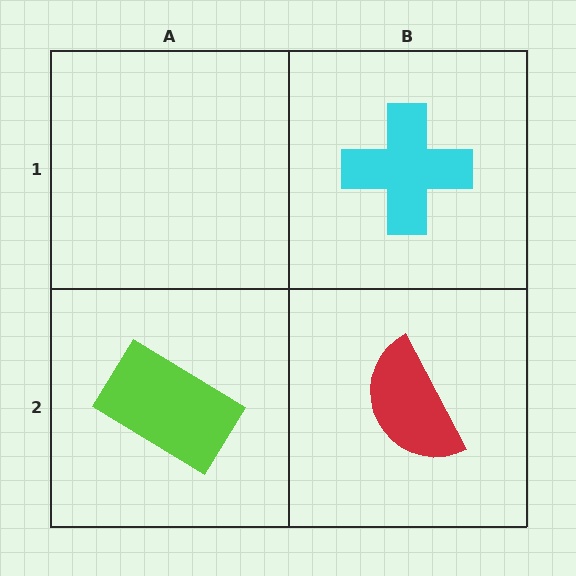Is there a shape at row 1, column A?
No, that cell is empty.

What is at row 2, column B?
A red semicircle.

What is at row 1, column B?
A cyan cross.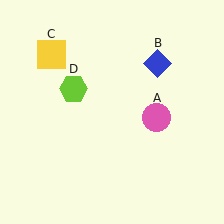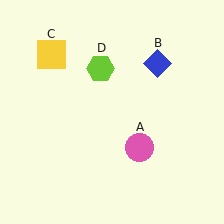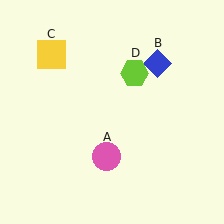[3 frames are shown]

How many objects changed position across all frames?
2 objects changed position: pink circle (object A), lime hexagon (object D).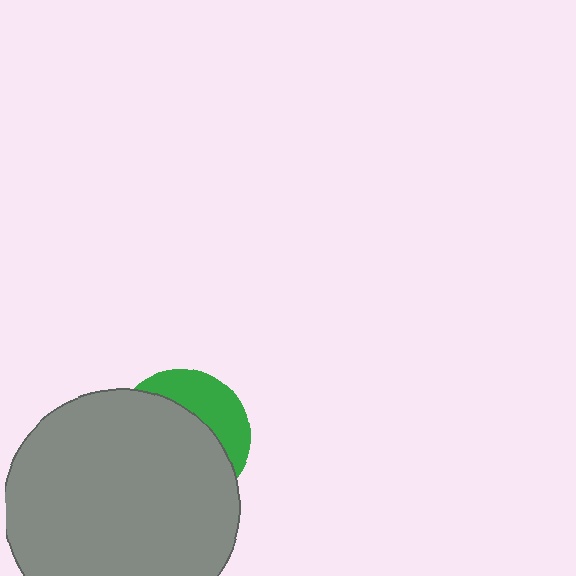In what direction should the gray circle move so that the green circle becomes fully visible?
The gray circle should move toward the lower-left. That is the shortest direction to clear the overlap and leave the green circle fully visible.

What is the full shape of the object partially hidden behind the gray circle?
The partially hidden object is a green circle.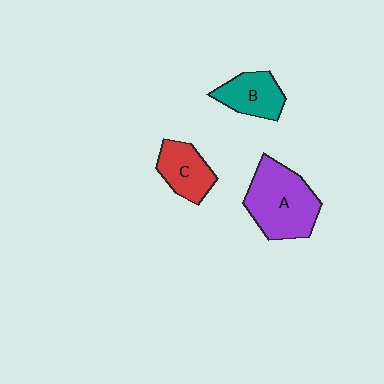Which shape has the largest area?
Shape A (purple).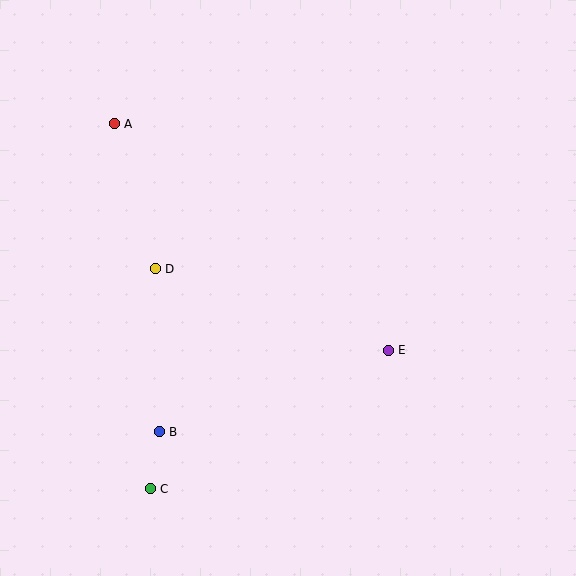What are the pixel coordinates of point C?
Point C is at (150, 489).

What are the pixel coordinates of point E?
Point E is at (388, 350).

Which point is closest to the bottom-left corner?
Point C is closest to the bottom-left corner.